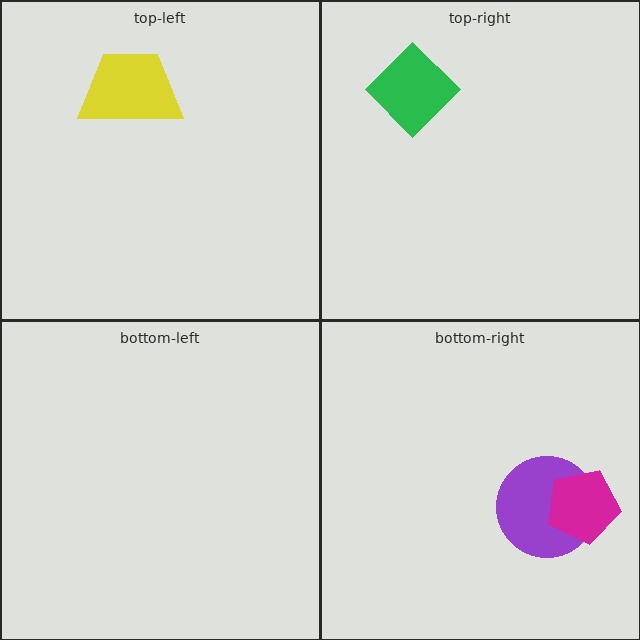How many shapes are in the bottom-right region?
2.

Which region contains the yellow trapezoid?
The top-left region.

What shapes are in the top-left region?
The yellow trapezoid.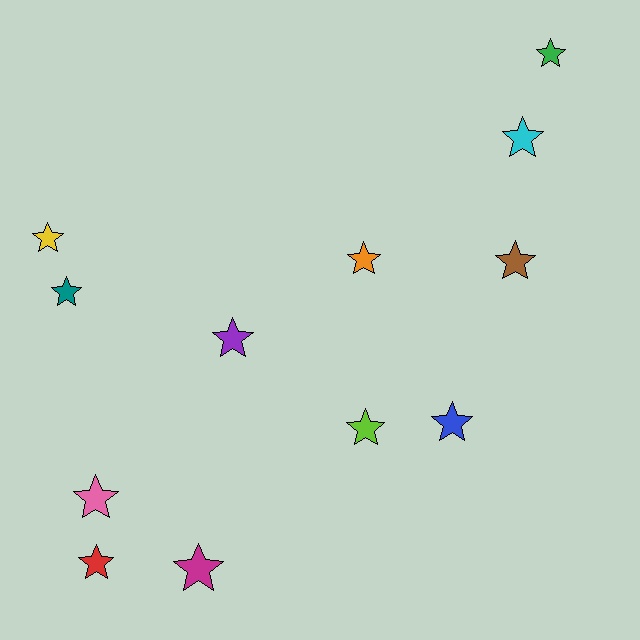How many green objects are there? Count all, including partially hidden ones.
There is 1 green object.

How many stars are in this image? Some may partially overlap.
There are 12 stars.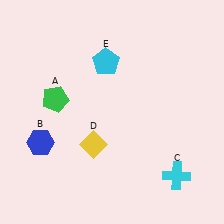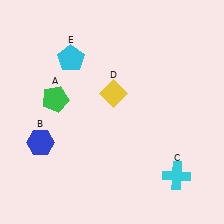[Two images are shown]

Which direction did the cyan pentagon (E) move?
The cyan pentagon (E) moved left.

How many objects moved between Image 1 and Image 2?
2 objects moved between the two images.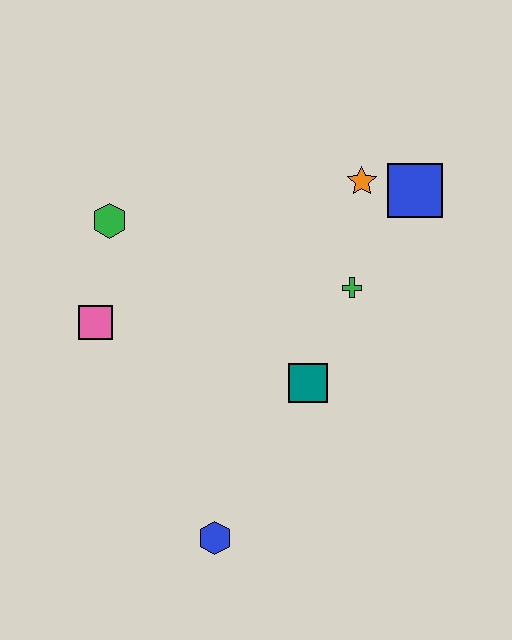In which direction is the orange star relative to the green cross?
The orange star is above the green cross.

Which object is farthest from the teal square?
The green hexagon is farthest from the teal square.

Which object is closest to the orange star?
The blue square is closest to the orange star.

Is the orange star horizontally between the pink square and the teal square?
No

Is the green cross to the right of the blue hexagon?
Yes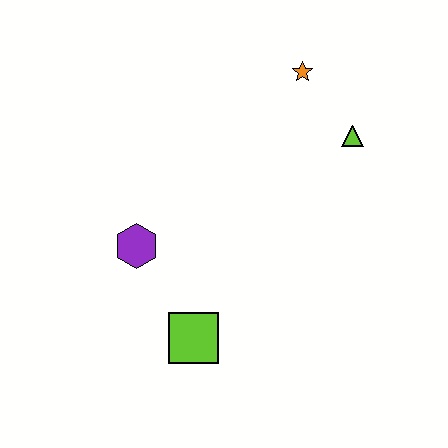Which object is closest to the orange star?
The lime triangle is closest to the orange star.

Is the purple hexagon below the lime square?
No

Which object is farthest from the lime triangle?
The lime square is farthest from the lime triangle.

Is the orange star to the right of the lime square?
Yes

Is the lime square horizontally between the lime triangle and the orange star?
No